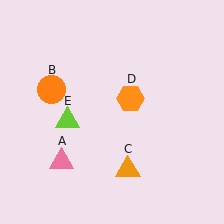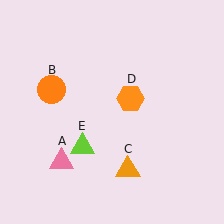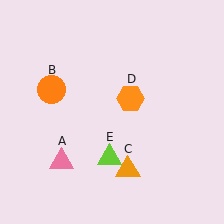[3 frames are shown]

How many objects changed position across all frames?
1 object changed position: lime triangle (object E).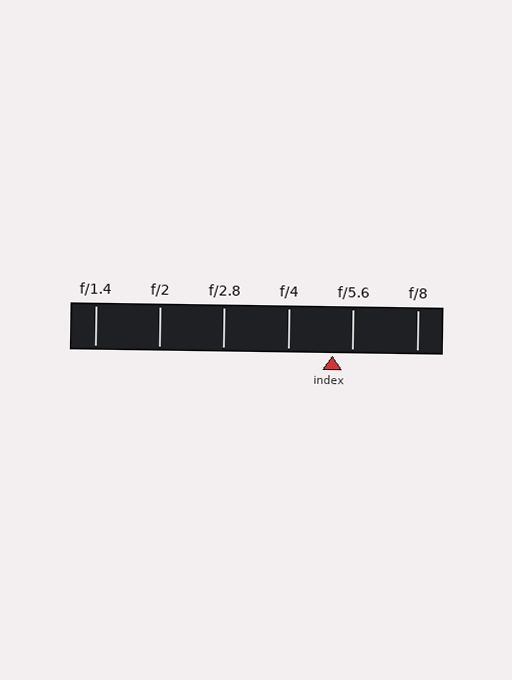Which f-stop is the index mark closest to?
The index mark is closest to f/5.6.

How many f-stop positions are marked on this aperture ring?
There are 6 f-stop positions marked.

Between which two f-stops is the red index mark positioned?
The index mark is between f/4 and f/5.6.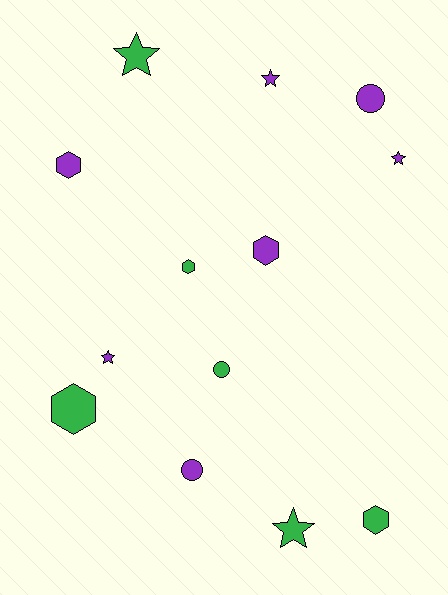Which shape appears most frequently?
Star, with 5 objects.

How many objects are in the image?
There are 13 objects.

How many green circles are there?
There is 1 green circle.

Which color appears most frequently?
Purple, with 7 objects.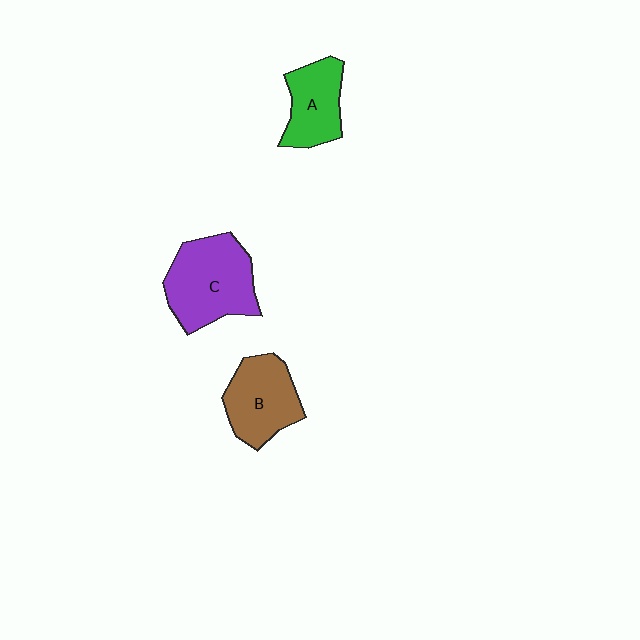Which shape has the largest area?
Shape C (purple).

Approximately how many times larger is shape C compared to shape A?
Approximately 1.5 times.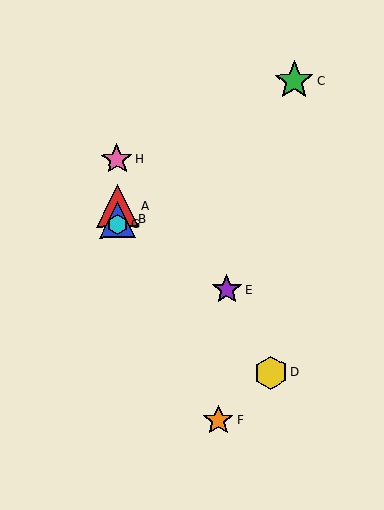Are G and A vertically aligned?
Yes, both are at x≈117.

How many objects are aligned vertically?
4 objects (A, B, G, H) are aligned vertically.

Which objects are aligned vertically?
Objects A, B, G, H are aligned vertically.